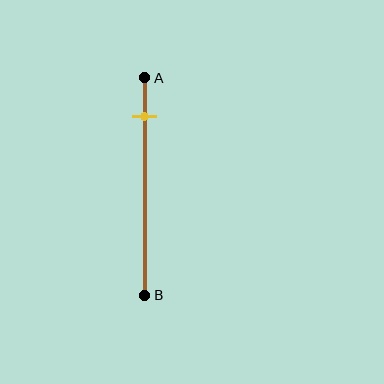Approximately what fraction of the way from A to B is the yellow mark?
The yellow mark is approximately 20% of the way from A to B.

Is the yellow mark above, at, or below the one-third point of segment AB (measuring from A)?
The yellow mark is above the one-third point of segment AB.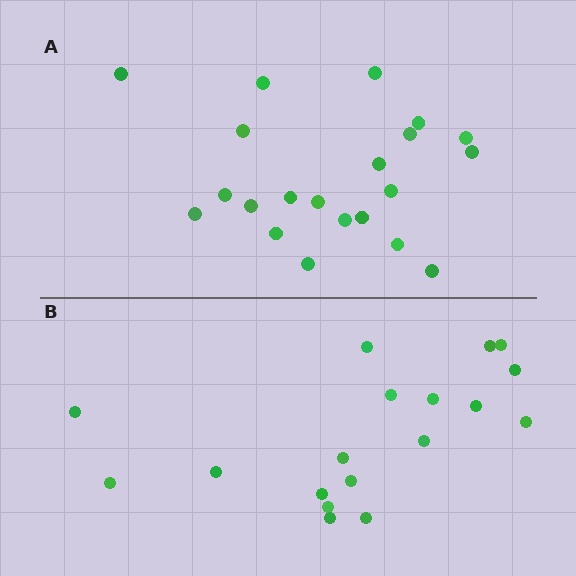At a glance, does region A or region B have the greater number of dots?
Region A (the top region) has more dots.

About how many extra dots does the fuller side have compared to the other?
Region A has just a few more — roughly 2 or 3 more dots than region B.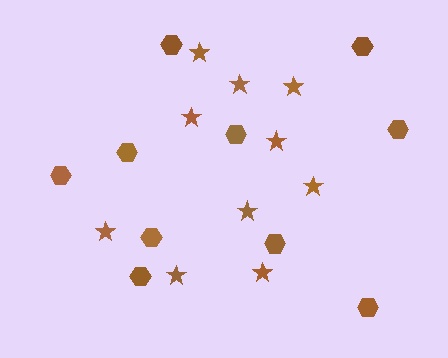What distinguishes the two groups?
There are 2 groups: one group of stars (10) and one group of hexagons (10).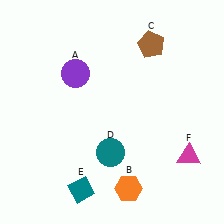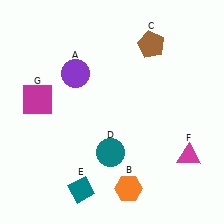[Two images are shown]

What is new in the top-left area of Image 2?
A magenta square (G) was added in the top-left area of Image 2.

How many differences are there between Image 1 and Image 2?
There is 1 difference between the two images.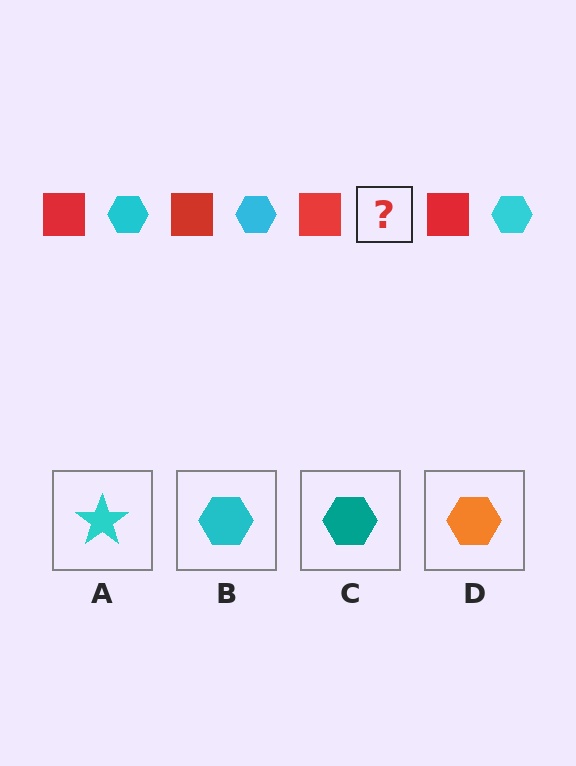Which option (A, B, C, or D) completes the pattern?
B.